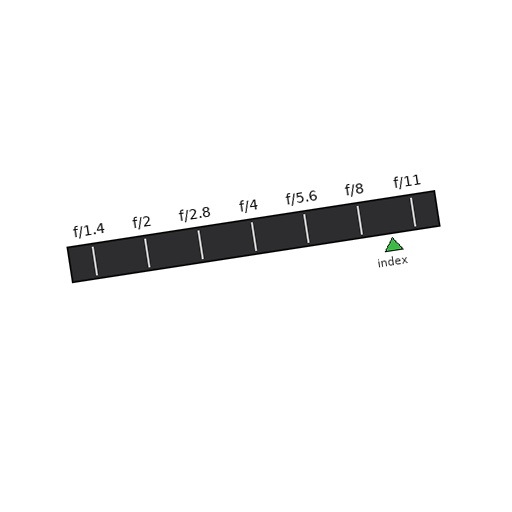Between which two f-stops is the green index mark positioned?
The index mark is between f/8 and f/11.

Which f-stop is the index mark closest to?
The index mark is closest to f/11.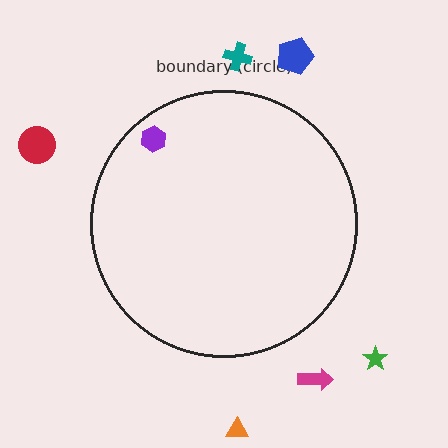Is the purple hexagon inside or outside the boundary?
Inside.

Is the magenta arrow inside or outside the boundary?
Outside.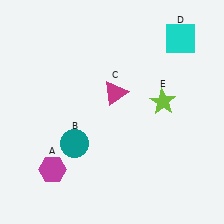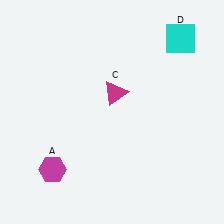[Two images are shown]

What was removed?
The teal circle (B), the lime star (E) were removed in Image 2.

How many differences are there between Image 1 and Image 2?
There are 2 differences between the two images.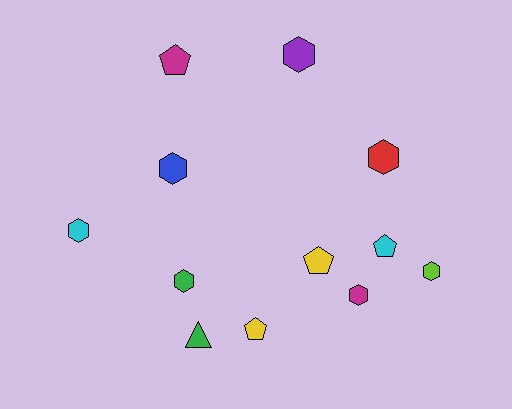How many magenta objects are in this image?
There are 2 magenta objects.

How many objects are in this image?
There are 12 objects.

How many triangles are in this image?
There is 1 triangle.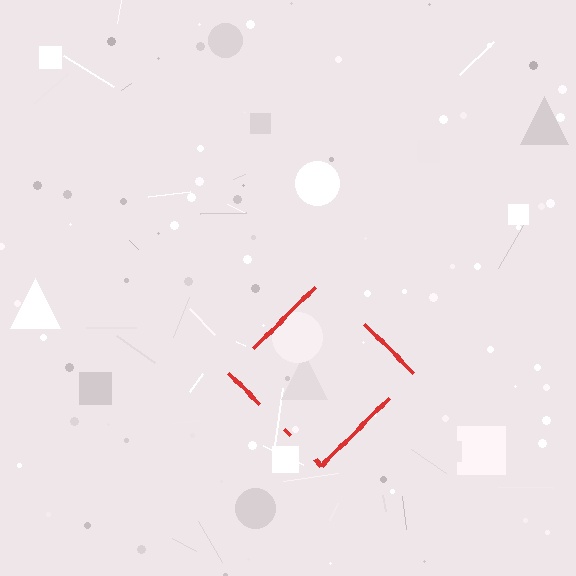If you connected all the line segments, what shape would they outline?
They would outline a diamond.